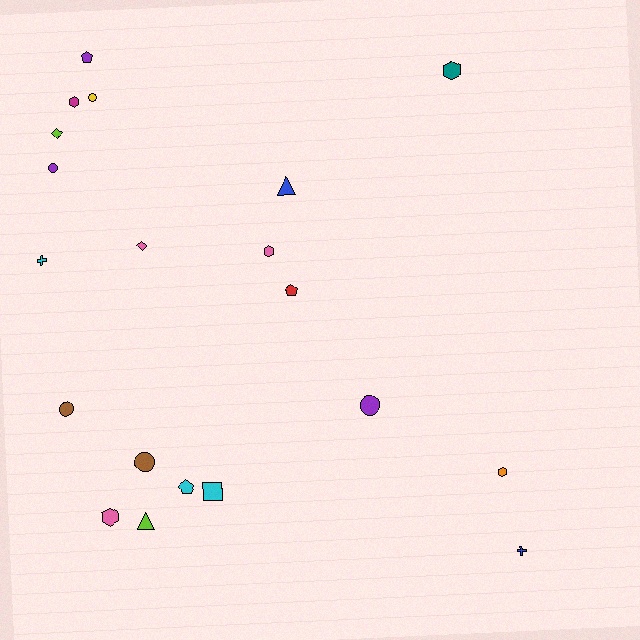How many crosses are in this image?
There are 2 crosses.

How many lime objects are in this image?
There are 2 lime objects.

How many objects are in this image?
There are 20 objects.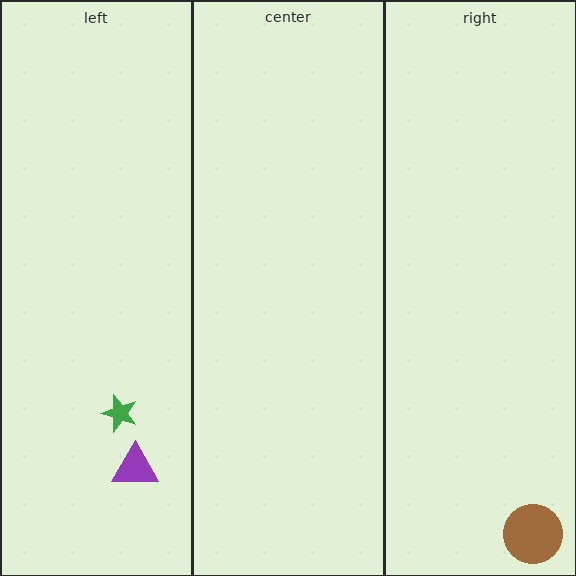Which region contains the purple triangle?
The left region.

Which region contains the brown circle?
The right region.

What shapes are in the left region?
The purple triangle, the green star.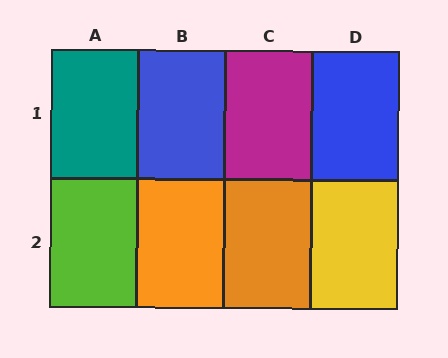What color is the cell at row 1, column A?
Teal.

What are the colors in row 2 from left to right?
Lime, orange, orange, yellow.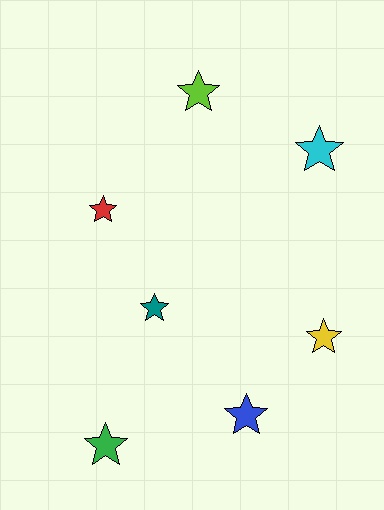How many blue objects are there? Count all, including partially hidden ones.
There is 1 blue object.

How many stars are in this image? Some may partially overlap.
There are 7 stars.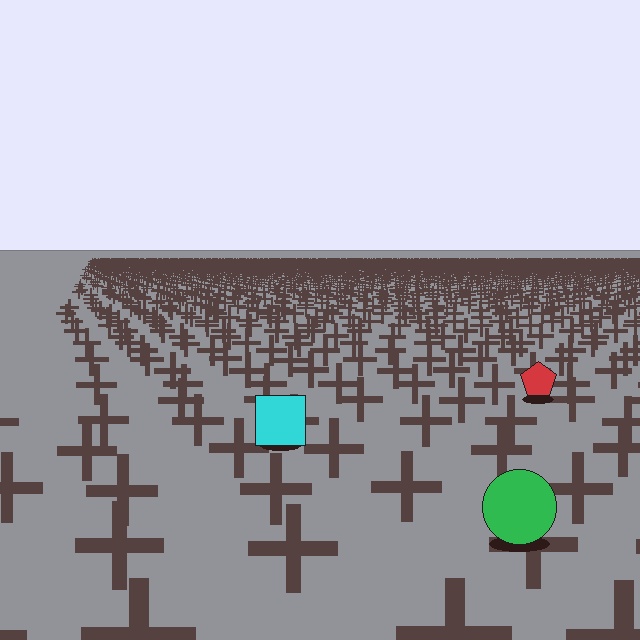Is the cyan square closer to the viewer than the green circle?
No. The green circle is closer — you can tell from the texture gradient: the ground texture is coarser near it.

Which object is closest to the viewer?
The green circle is closest. The texture marks near it are larger and more spread out.